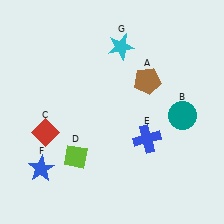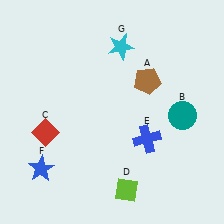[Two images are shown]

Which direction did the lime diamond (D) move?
The lime diamond (D) moved right.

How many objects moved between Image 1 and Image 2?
1 object moved between the two images.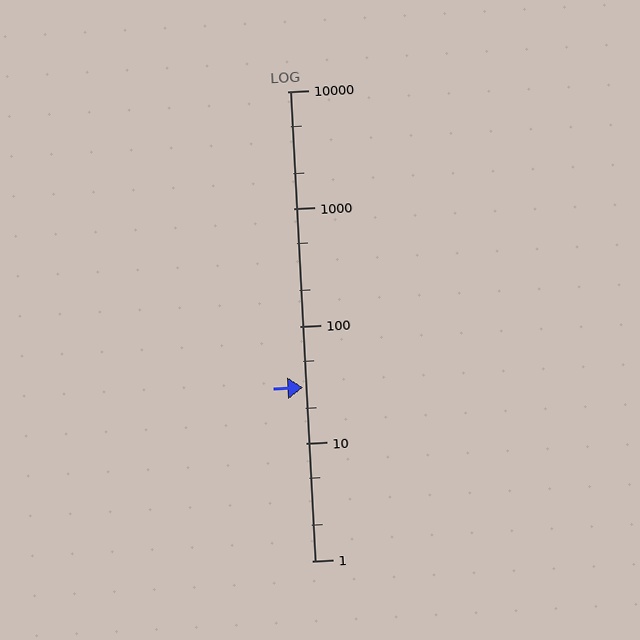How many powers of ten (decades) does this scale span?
The scale spans 4 decades, from 1 to 10000.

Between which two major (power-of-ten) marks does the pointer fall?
The pointer is between 10 and 100.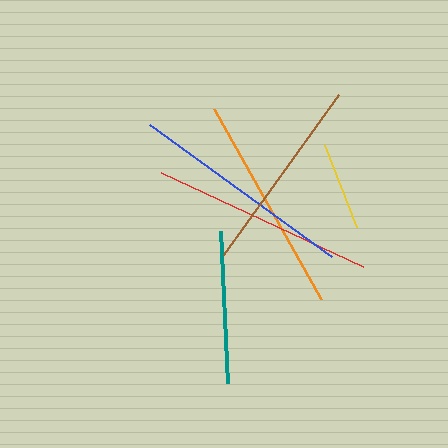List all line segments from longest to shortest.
From longest to shortest: blue, red, orange, brown, teal, yellow.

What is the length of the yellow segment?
The yellow segment is approximately 87 pixels long.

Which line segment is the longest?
The blue line is the longest at approximately 225 pixels.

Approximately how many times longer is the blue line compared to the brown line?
The blue line is approximately 1.1 times the length of the brown line.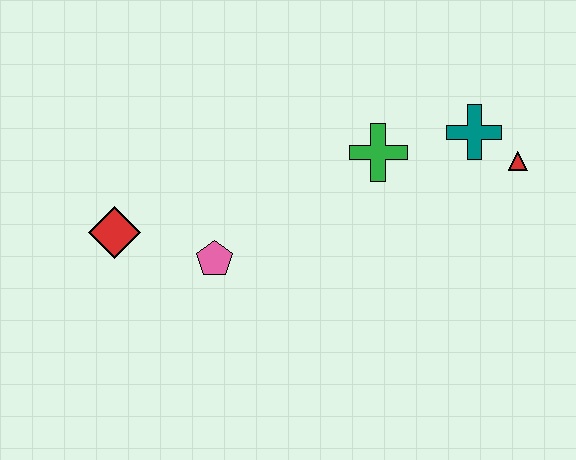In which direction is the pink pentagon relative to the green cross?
The pink pentagon is to the left of the green cross.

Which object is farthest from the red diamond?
The red triangle is farthest from the red diamond.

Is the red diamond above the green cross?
No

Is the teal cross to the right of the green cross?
Yes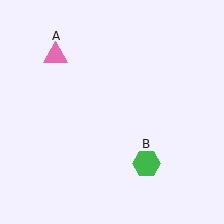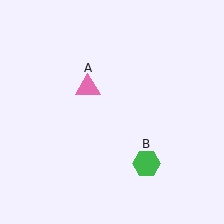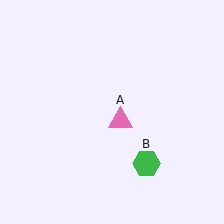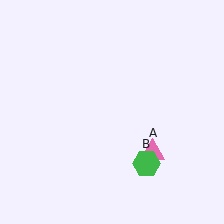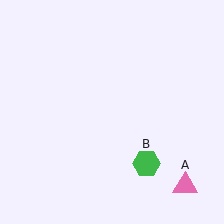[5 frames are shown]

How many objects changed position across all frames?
1 object changed position: pink triangle (object A).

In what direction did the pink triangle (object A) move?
The pink triangle (object A) moved down and to the right.